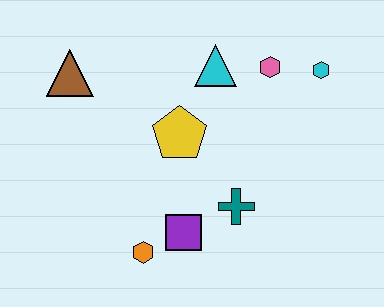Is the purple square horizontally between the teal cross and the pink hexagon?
No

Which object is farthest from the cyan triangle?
The orange hexagon is farthest from the cyan triangle.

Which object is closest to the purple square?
The orange hexagon is closest to the purple square.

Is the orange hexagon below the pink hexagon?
Yes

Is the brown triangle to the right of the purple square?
No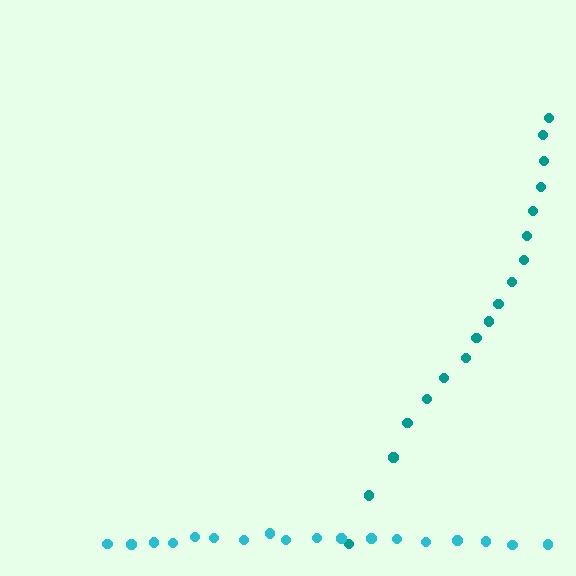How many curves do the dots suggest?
There are 2 distinct paths.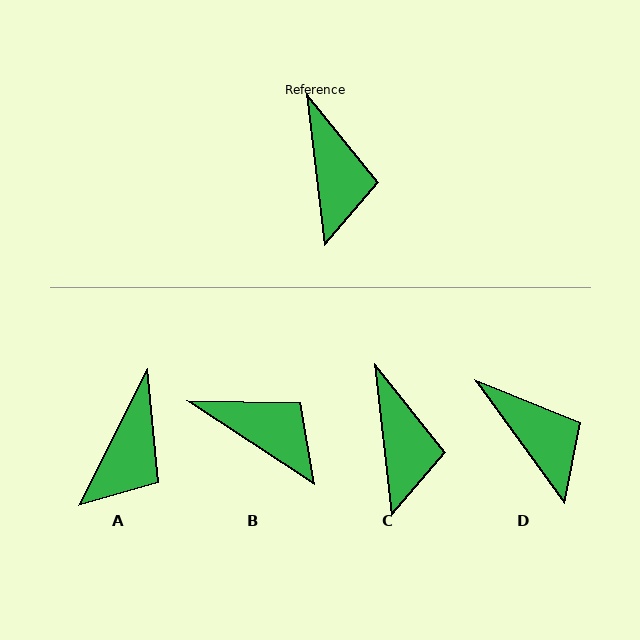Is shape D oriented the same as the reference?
No, it is off by about 29 degrees.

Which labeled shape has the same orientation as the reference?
C.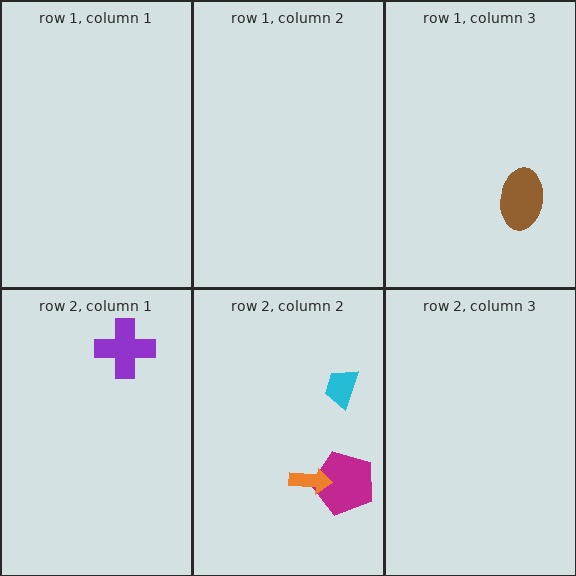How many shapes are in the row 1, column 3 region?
1.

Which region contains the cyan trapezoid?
The row 2, column 2 region.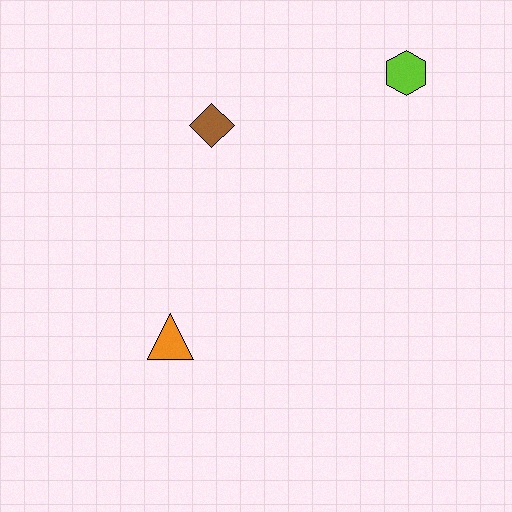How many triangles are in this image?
There is 1 triangle.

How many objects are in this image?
There are 3 objects.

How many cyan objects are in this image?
There are no cyan objects.